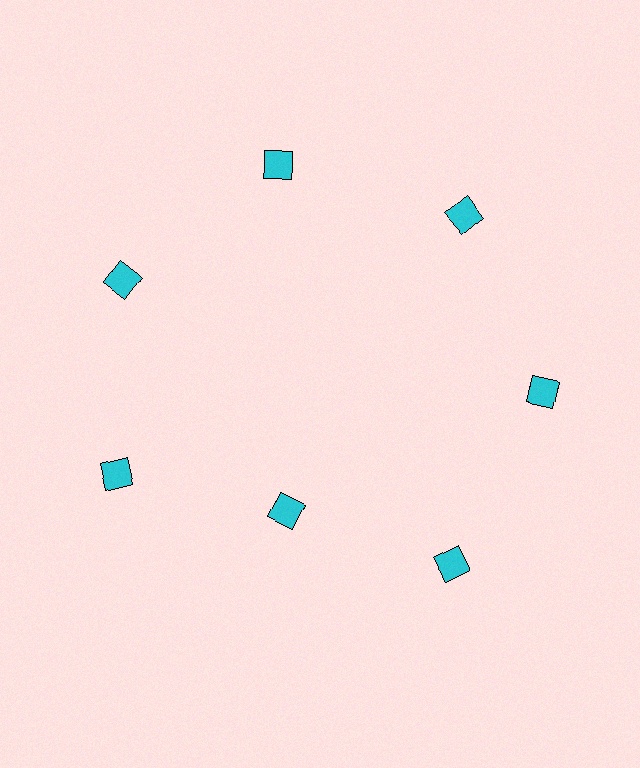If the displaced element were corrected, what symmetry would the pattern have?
It would have 7-fold rotational symmetry — the pattern would map onto itself every 51 degrees.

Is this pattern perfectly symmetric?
No. The 7 cyan diamonds are arranged in a ring, but one element near the 6 o'clock position is pulled inward toward the center, breaking the 7-fold rotational symmetry.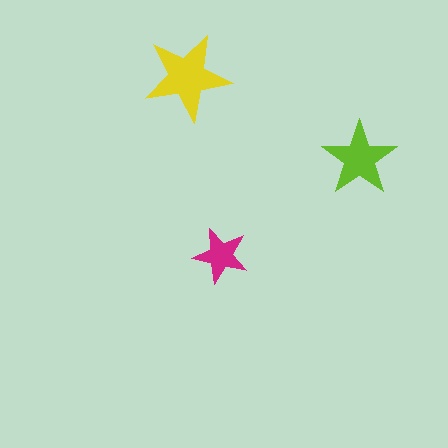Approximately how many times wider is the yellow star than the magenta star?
About 1.5 times wider.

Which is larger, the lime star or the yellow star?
The yellow one.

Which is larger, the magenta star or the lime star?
The lime one.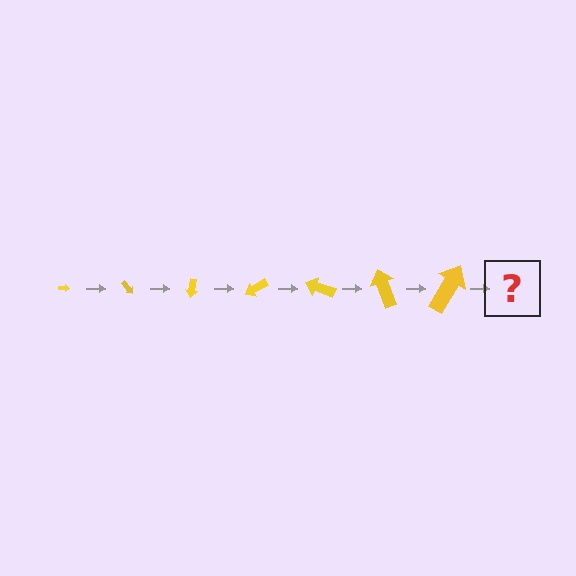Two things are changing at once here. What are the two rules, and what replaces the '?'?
The two rules are that the arrow grows larger each step and it rotates 50 degrees each step. The '?' should be an arrow, larger than the previous one and rotated 350 degrees from the start.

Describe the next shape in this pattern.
It should be an arrow, larger than the previous one and rotated 350 degrees from the start.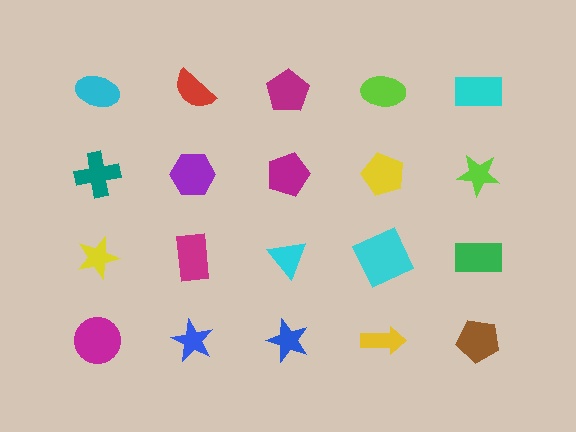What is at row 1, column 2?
A red semicircle.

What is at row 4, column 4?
A yellow arrow.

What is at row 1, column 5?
A cyan rectangle.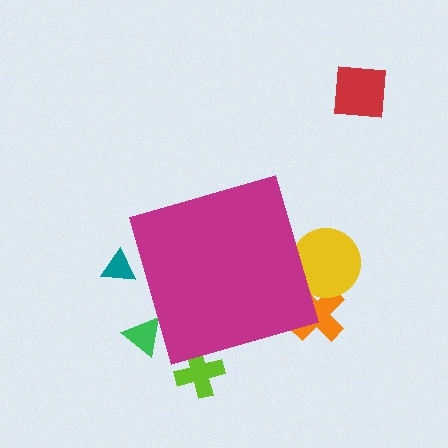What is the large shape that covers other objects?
A magenta diamond.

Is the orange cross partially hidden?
Yes, the orange cross is partially hidden behind the magenta diamond.